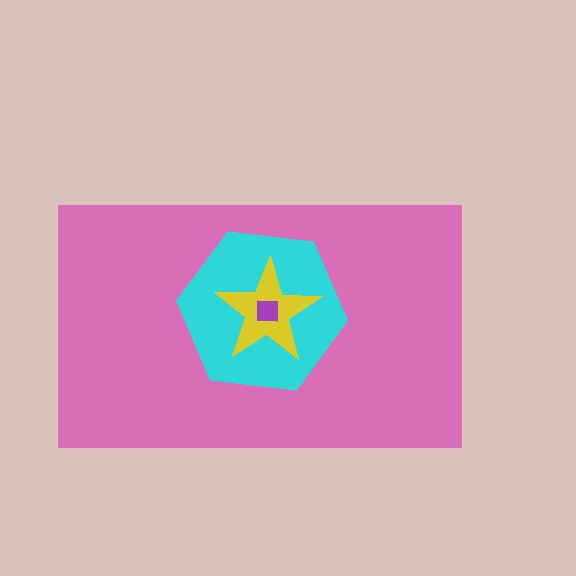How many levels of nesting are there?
4.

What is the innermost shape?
The purple square.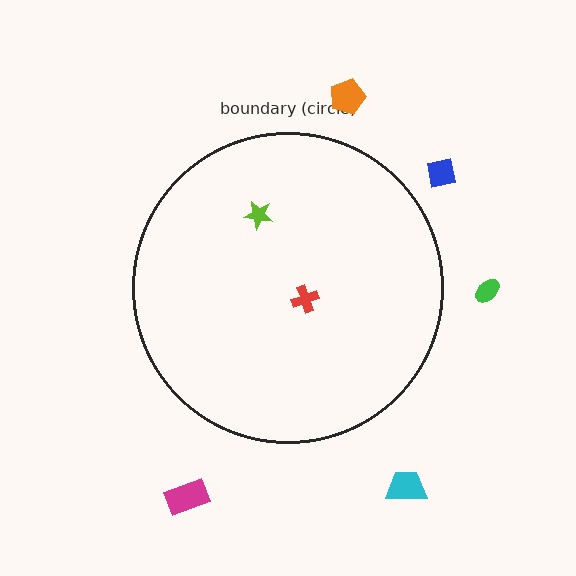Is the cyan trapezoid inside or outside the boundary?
Outside.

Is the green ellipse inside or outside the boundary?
Outside.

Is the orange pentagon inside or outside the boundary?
Outside.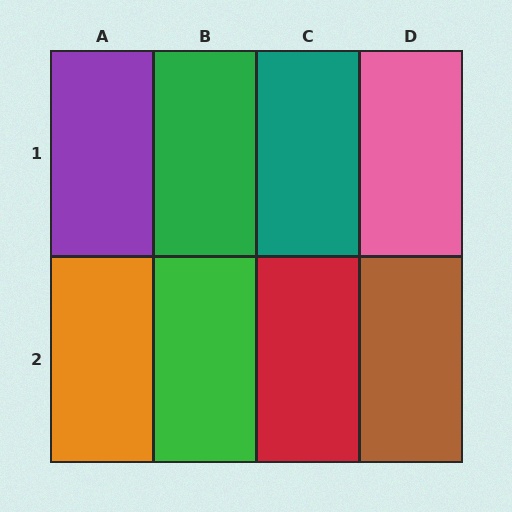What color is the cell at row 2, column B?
Green.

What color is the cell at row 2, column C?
Red.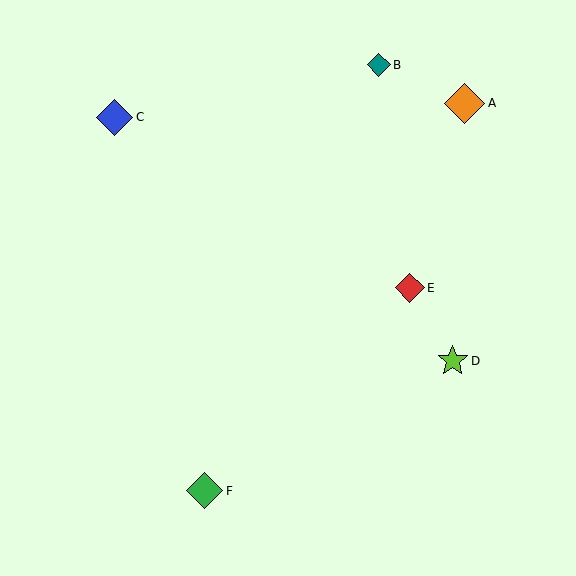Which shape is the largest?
The orange diamond (labeled A) is the largest.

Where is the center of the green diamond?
The center of the green diamond is at (204, 491).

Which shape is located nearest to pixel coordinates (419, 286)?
The red diamond (labeled E) at (410, 288) is nearest to that location.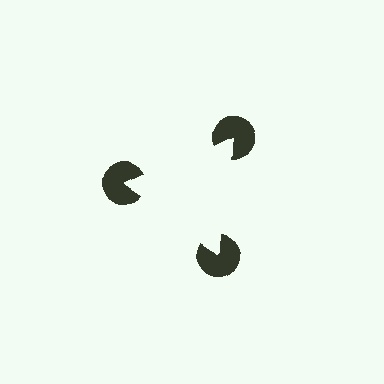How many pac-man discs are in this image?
There are 3 — one at each vertex of the illusory triangle.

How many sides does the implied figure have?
3 sides.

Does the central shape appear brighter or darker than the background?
It typically appears slightly brighter than the background, even though no actual brightness change is drawn.